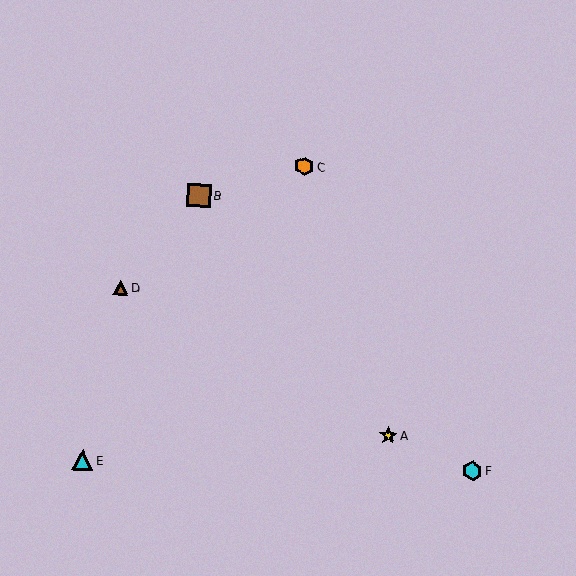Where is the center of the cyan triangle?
The center of the cyan triangle is at (82, 460).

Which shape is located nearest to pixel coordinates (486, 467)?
The cyan hexagon (labeled F) at (472, 471) is nearest to that location.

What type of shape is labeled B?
Shape B is a brown square.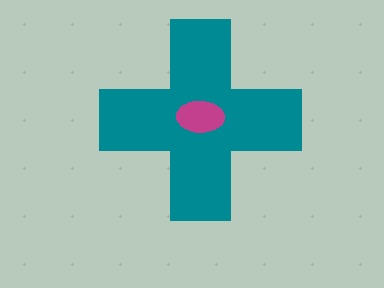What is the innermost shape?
The magenta ellipse.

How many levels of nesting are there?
2.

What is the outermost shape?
The teal cross.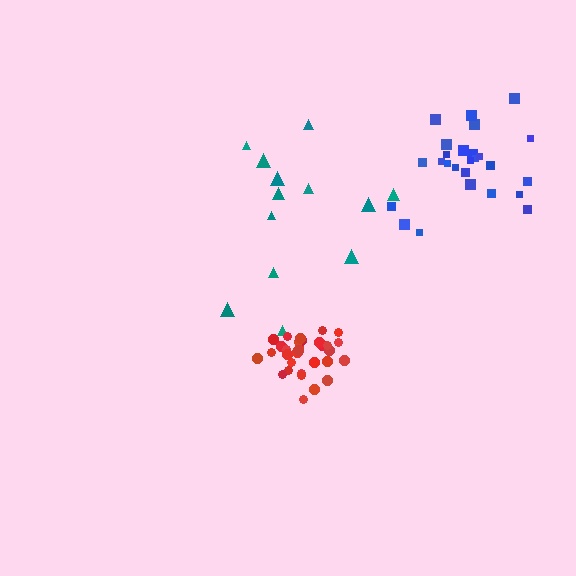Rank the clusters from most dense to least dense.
red, blue, teal.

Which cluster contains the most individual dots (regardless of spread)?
Red (35).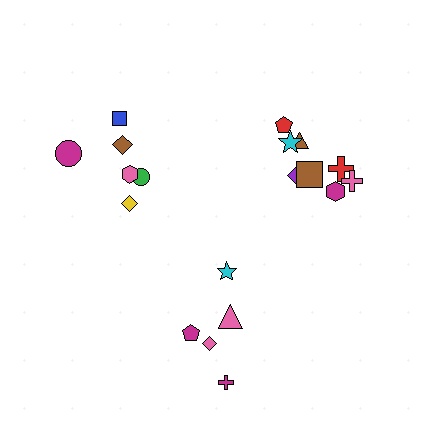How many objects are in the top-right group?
There are 8 objects.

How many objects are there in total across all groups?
There are 19 objects.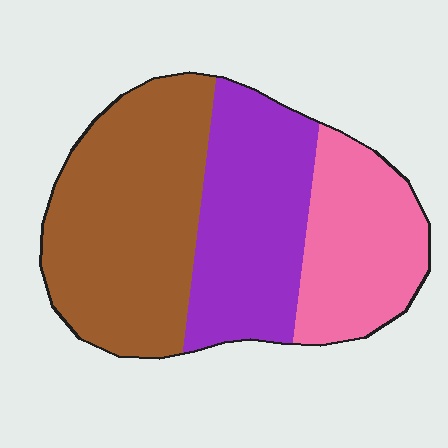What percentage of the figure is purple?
Purple covers 32% of the figure.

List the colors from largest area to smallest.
From largest to smallest: brown, purple, pink.